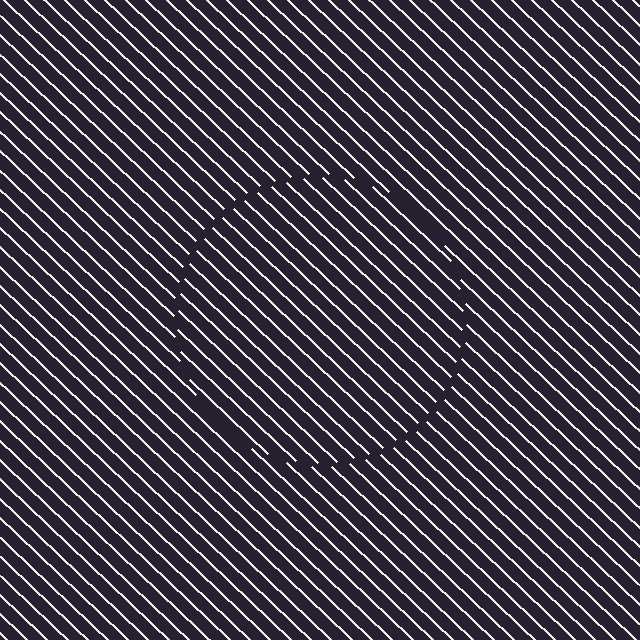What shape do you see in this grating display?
An illusory circle. The interior of the shape contains the same grating, shifted by half a period — the contour is defined by the phase discontinuity where line-ends from the inner and outer gratings abut.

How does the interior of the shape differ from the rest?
The interior of the shape contains the same grating, shifted by half a period — the contour is defined by the phase discontinuity where line-ends from the inner and outer gratings abut.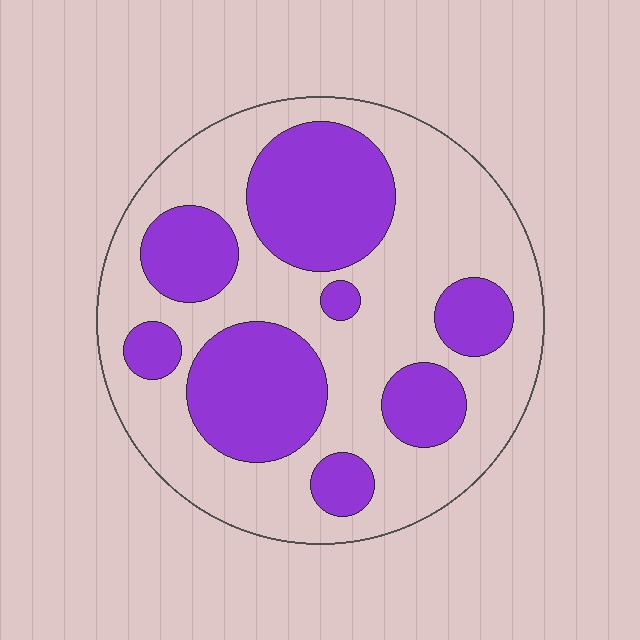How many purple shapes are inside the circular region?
8.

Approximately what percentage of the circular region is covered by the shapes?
Approximately 35%.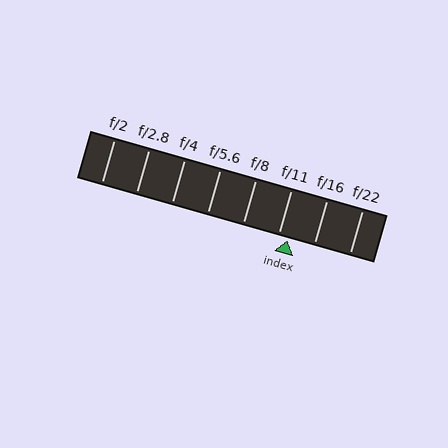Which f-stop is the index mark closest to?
The index mark is closest to f/11.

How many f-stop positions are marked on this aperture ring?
There are 8 f-stop positions marked.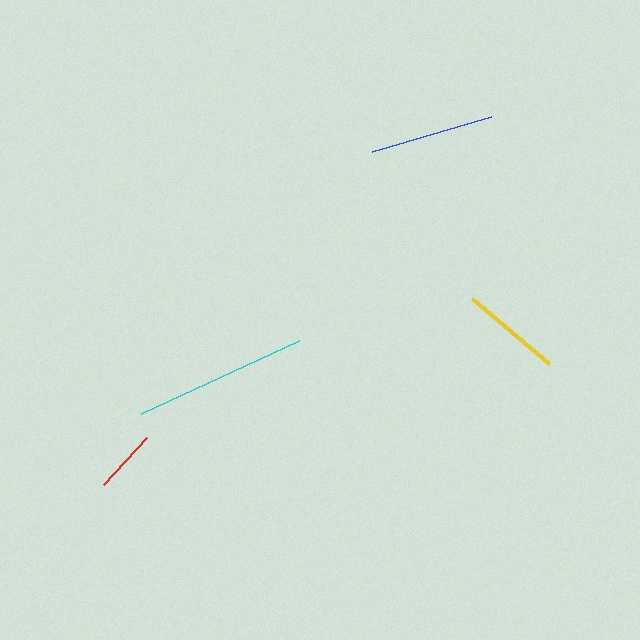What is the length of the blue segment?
The blue segment is approximately 123 pixels long.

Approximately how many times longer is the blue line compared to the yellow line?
The blue line is approximately 1.2 times the length of the yellow line.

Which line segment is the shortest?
The red line is the shortest at approximately 63 pixels.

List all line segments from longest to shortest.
From longest to shortest: cyan, blue, yellow, red.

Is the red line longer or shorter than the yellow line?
The yellow line is longer than the red line.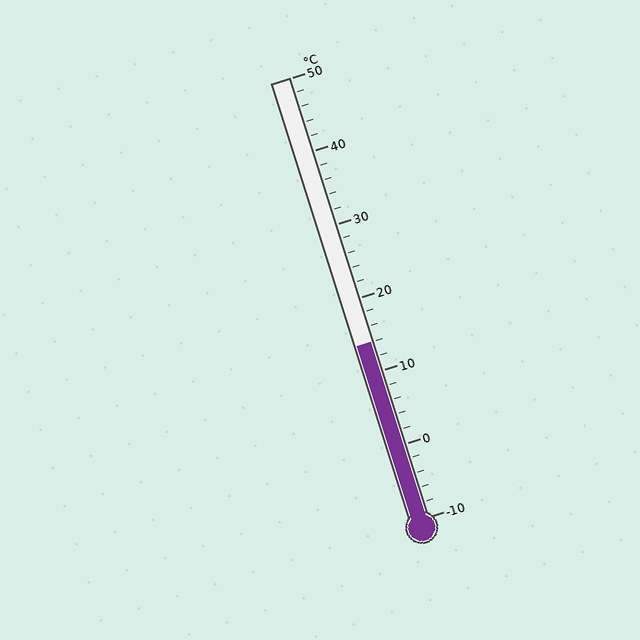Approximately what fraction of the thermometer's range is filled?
The thermometer is filled to approximately 40% of its range.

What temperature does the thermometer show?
The thermometer shows approximately 14°C.